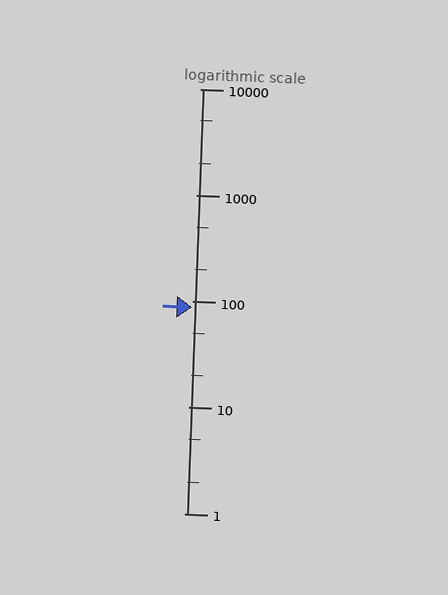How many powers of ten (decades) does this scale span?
The scale spans 4 decades, from 1 to 10000.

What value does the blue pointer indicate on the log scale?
The pointer indicates approximately 87.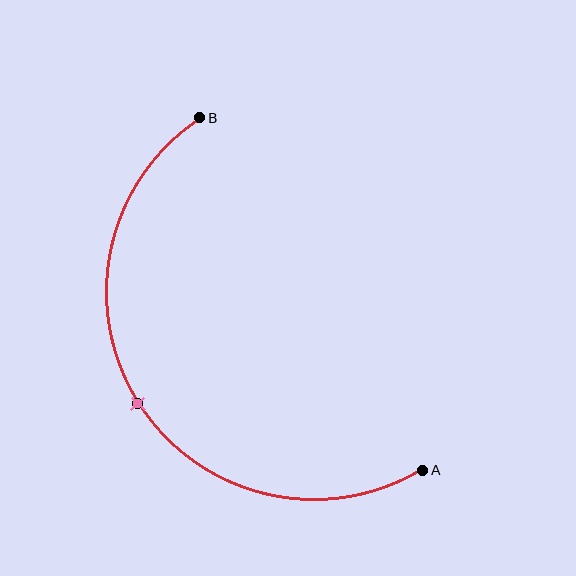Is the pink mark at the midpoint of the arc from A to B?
Yes. The pink mark lies on the arc at equal arc-length from both A and B — it is the arc midpoint.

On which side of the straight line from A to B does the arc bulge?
The arc bulges to the left of the straight line connecting A and B.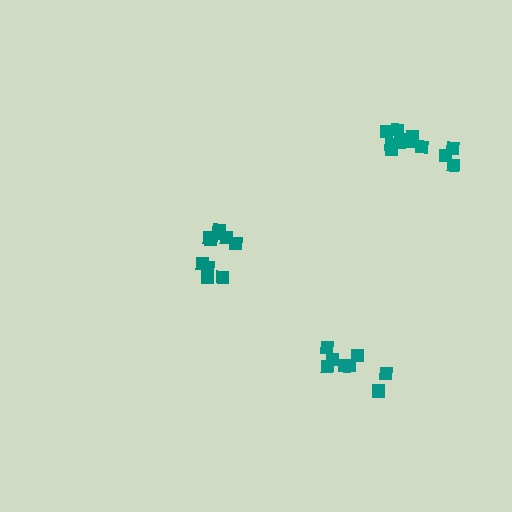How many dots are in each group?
Group 1: 10 dots, Group 2: 12 dots, Group 3: 8 dots (30 total).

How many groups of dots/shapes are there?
There are 3 groups.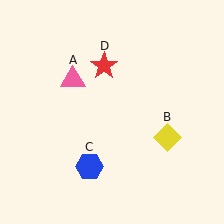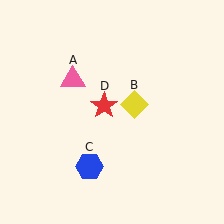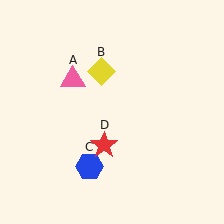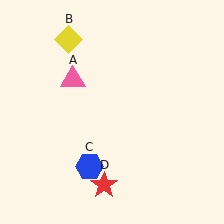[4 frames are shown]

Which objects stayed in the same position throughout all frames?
Pink triangle (object A) and blue hexagon (object C) remained stationary.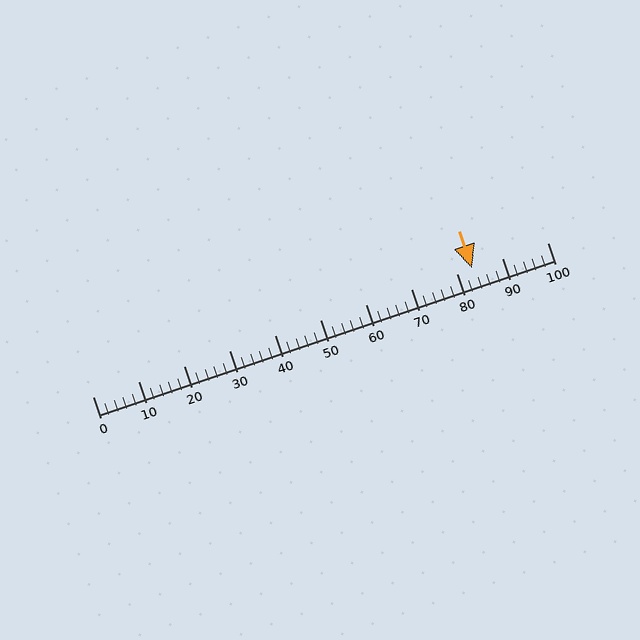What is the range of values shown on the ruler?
The ruler shows values from 0 to 100.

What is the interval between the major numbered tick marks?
The major tick marks are spaced 10 units apart.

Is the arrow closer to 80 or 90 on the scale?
The arrow is closer to 80.